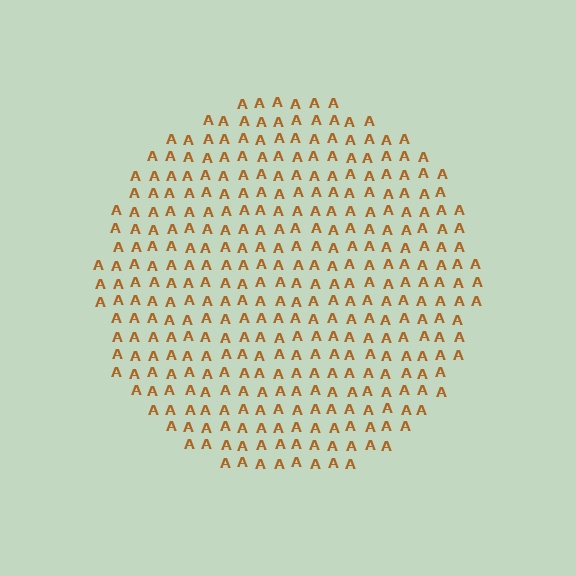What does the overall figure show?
The overall figure shows a circle.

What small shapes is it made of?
It is made of small letter A's.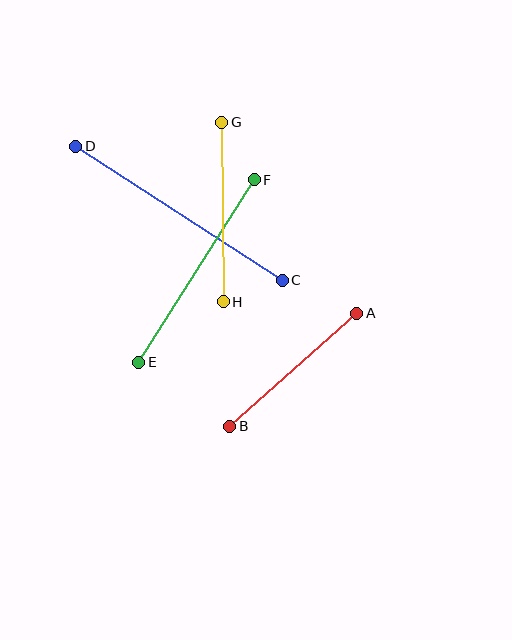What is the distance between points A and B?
The distance is approximately 170 pixels.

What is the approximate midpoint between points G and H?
The midpoint is at approximately (223, 212) pixels.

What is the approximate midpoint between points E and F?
The midpoint is at approximately (196, 271) pixels.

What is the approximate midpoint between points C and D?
The midpoint is at approximately (179, 213) pixels.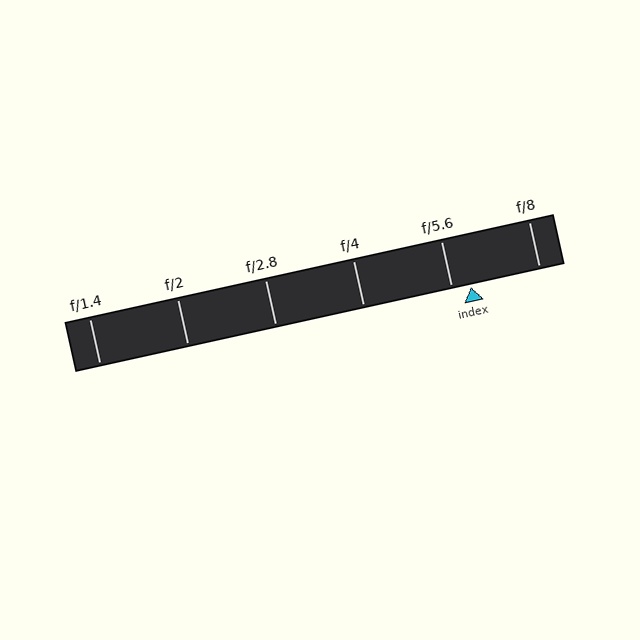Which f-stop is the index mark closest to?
The index mark is closest to f/5.6.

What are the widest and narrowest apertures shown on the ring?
The widest aperture shown is f/1.4 and the narrowest is f/8.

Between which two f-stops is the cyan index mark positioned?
The index mark is between f/5.6 and f/8.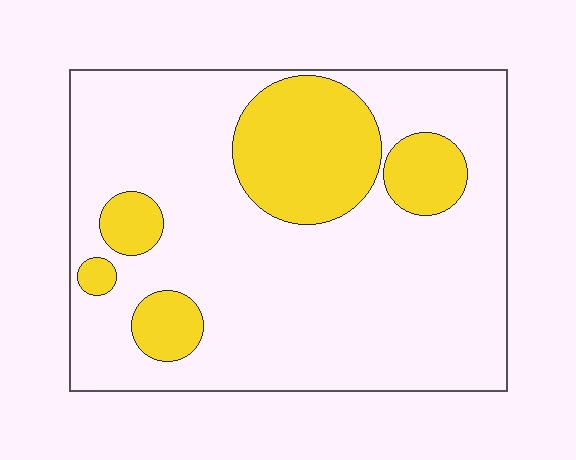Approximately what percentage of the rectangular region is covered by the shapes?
Approximately 20%.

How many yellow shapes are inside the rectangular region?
5.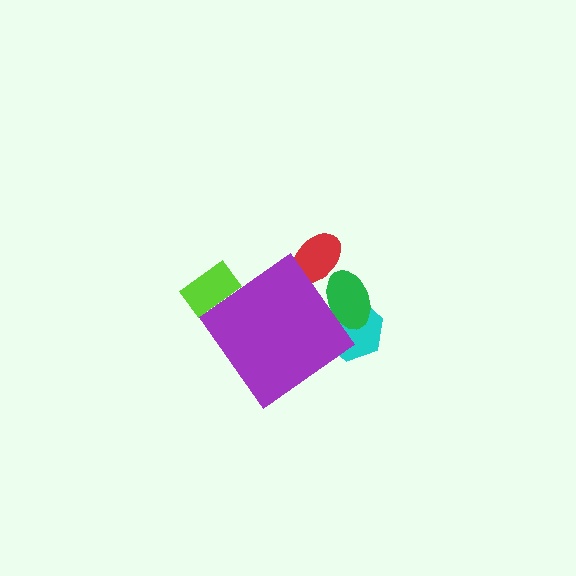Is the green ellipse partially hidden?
Yes, the green ellipse is partially hidden behind the purple diamond.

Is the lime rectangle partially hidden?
Yes, the lime rectangle is partially hidden behind the purple diamond.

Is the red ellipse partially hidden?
Yes, the red ellipse is partially hidden behind the purple diamond.